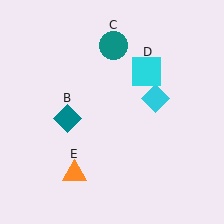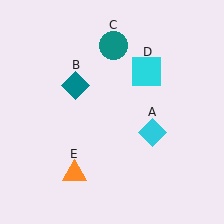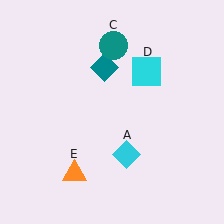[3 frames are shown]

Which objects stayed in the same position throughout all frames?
Teal circle (object C) and cyan square (object D) and orange triangle (object E) remained stationary.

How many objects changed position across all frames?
2 objects changed position: cyan diamond (object A), teal diamond (object B).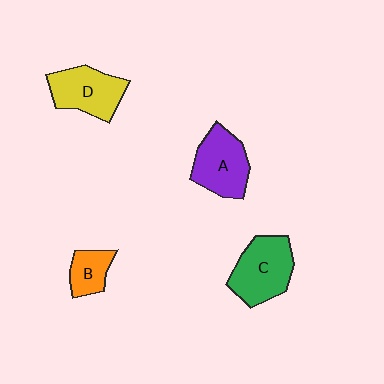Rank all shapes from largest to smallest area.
From largest to smallest: C (green), A (purple), D (yellow), B (orange).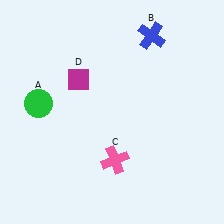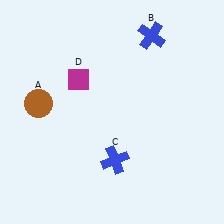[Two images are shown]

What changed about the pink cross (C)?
In Image 1, C is pink. In Image 2, it changed to blue.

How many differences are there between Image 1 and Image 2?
There are 2 differences between the two images.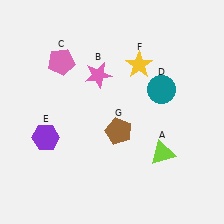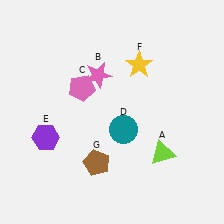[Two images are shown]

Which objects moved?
The objects that moved are: the pink pentagon (C), the teal circle (D), the brown pentagon (G).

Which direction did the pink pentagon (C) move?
The pink pentagon (C) moved down.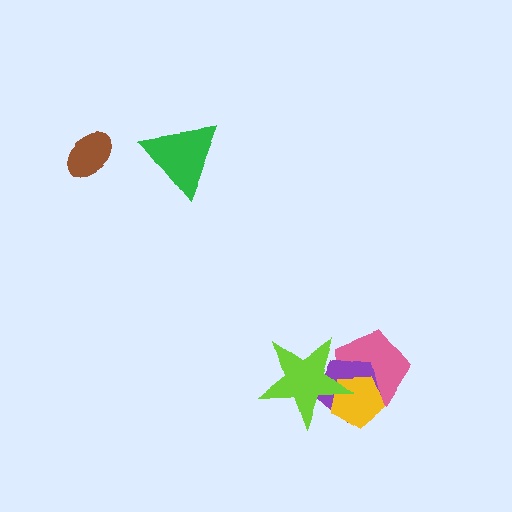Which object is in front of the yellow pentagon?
The lime star is in front of the yellow pentagon.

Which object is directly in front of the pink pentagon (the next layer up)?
The purple pentagon is directly in front of the pink pentagon.